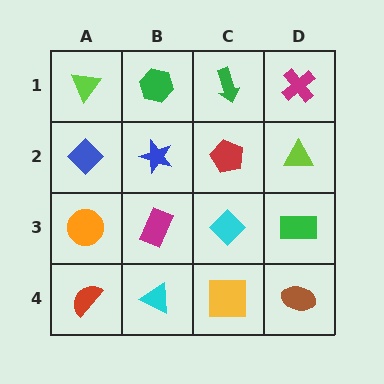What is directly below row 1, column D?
A lime triangle.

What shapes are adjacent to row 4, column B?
A magenta rectangle (row 3, column B), a red semicircle (row 4, column A), a yellow square (row 4, column C).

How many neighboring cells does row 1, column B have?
3.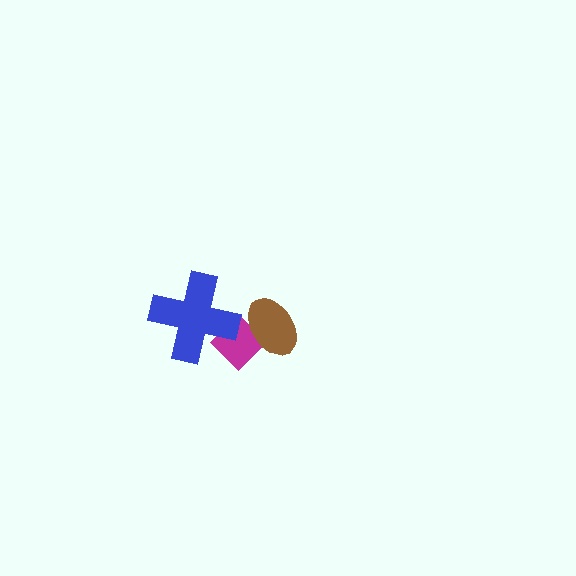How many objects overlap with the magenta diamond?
2 objects overlap with the magenta diamond.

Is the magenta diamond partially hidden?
Yes, it is partially covered by another shape.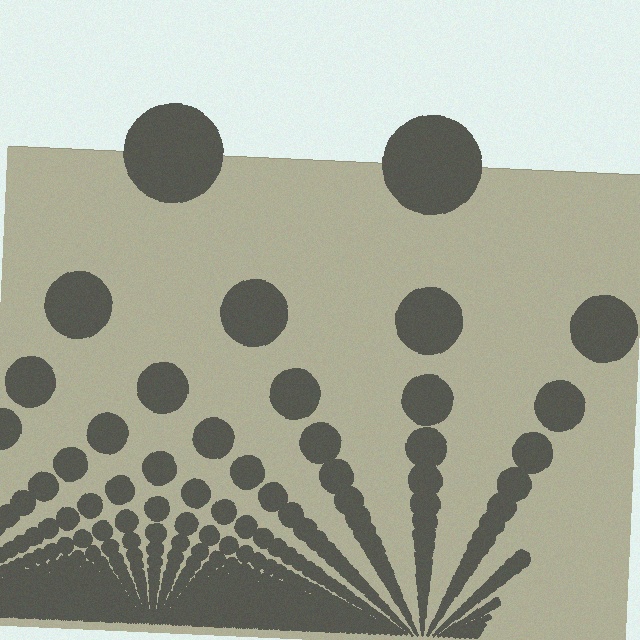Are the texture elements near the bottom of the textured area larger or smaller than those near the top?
Smaller. The gradient is inverted — elements near the bottom are smaller and denser.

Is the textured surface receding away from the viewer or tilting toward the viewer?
The surface appears to tilt toward the viewer. Texture elements get larger and sparser toward the top.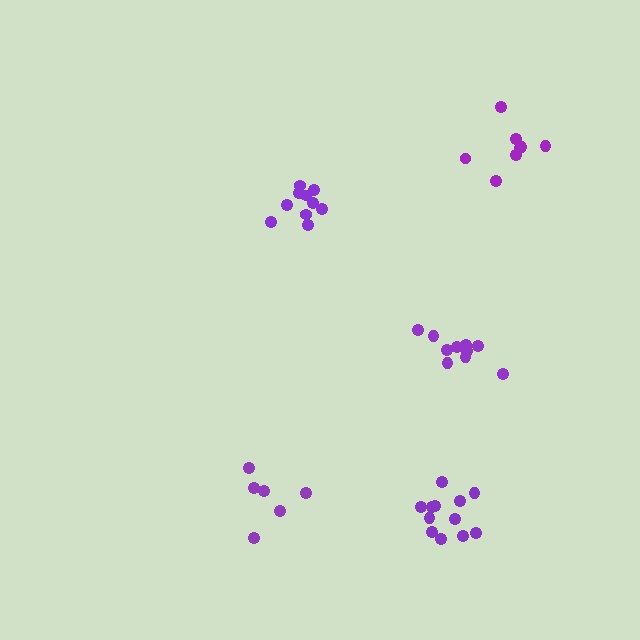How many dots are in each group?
Group 1: 12 dots, Group 2: 6 dots, Group 3: 10 dots, Group 4: 8 dots, Group 5: 10 dots (46 total).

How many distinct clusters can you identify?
There are 5 distinct clusters.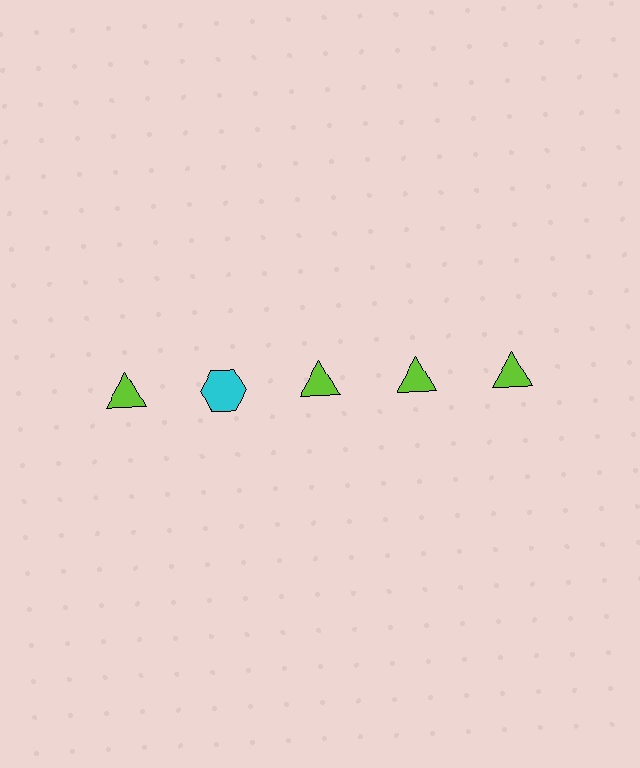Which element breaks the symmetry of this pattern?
The cyan hexagon in the top row, second from left column breaks the symmetry. All other shapes are lime triangles.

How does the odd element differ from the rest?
It differs in both color (cyan instead of lime) and shape (hexagon instead of triangle).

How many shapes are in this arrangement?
There are 5 shapes arranged in a grid pattern.